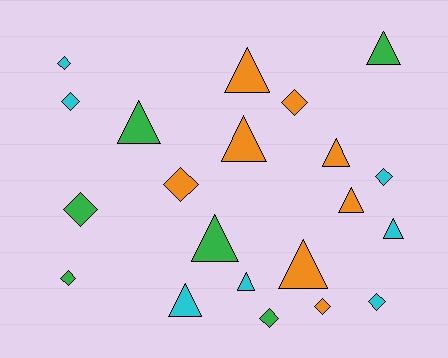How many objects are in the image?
There are 21 objects.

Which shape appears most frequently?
Triangle, with 11 objects.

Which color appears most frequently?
Orange, with 8 objects.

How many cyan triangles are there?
There are 3 cyan triangles.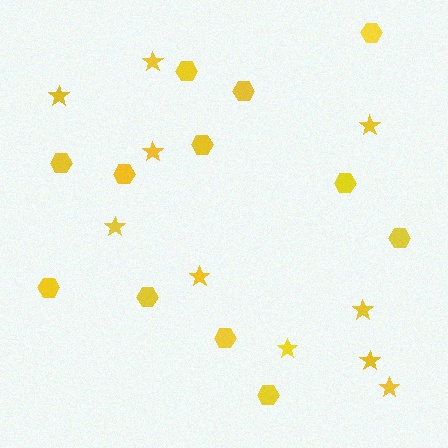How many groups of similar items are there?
There are 2 groups: one group of stars (10) and one group of hexagons (12).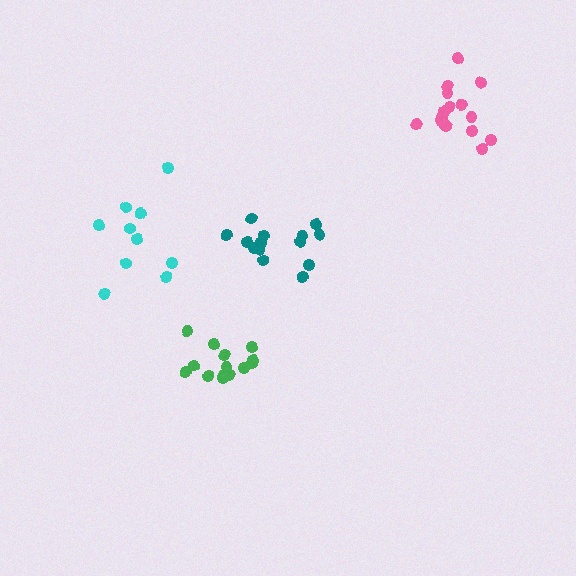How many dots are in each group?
Group 1: 14 dots, Group 2: 15 dots, Group 3: 10 dots, Group 4: 16 dots (55 total).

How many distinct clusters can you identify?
There are 4 distinct clusters.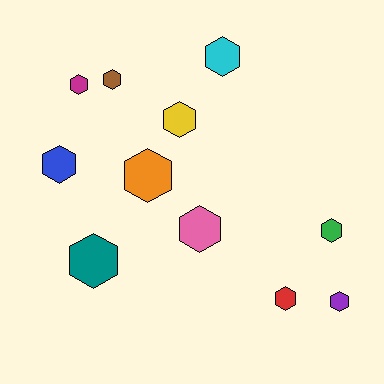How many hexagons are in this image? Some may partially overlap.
There are 11 hexagons.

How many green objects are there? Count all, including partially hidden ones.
There is 1 green object.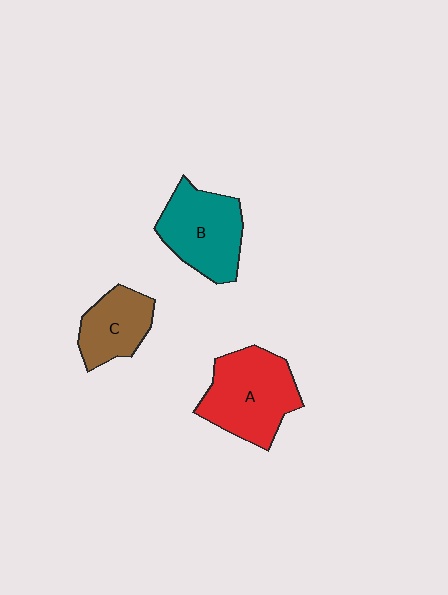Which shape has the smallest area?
Shape C (brown).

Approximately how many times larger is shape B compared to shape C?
Approximately 1.4 times.